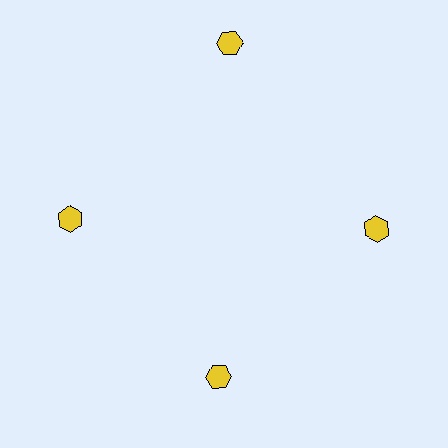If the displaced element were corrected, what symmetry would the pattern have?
It would have 4-fold rotational symmetry — the pattern would map onto itself every 90 degrees.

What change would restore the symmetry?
The symmetry would be restored by moving it inward, back onto the ring so that all 4 hexagons sit at equal angles and equal distance from the center.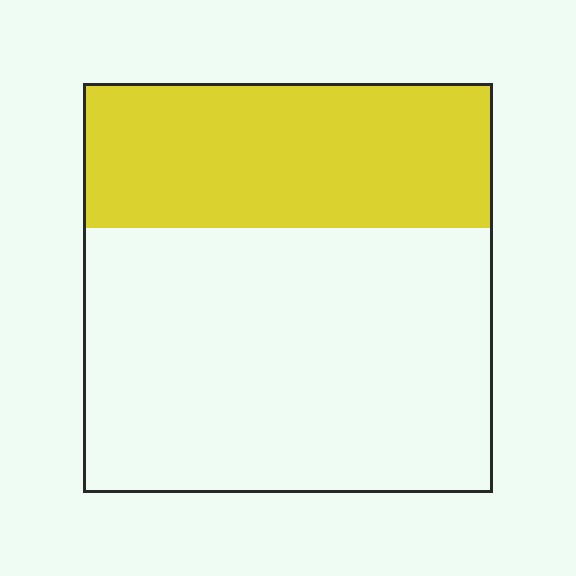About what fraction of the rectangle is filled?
About one third (1/3).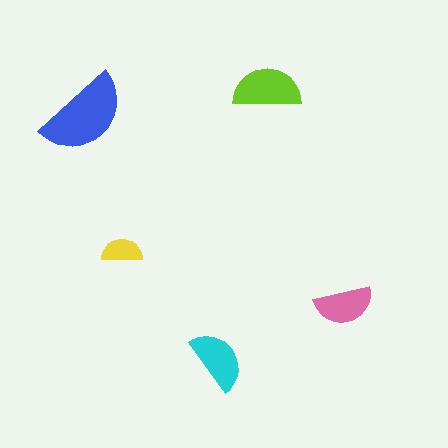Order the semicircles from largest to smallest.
the blue one, the lime one, the cyan one, the pink one, the yellow one.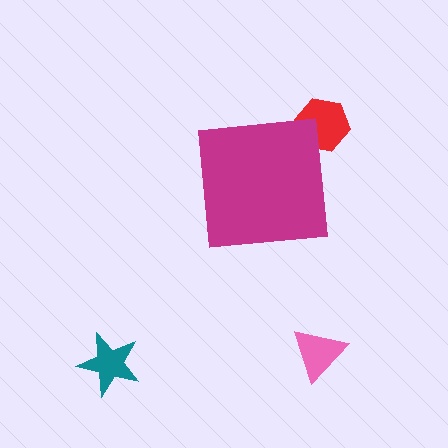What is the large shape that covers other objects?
A magenta square.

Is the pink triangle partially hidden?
No, the pink triangle is fully visible.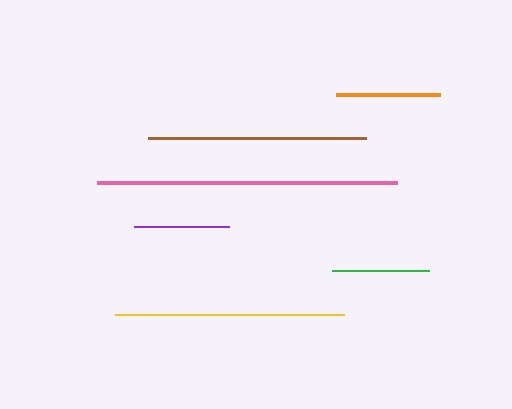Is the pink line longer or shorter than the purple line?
The pink line is longer than the purple line.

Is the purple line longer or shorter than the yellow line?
The yellow line is longer than the purple line.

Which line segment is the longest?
The pink line is the longest at approximately 300 pixels.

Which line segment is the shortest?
The purple line is the shortest at approximately 95 pixels.